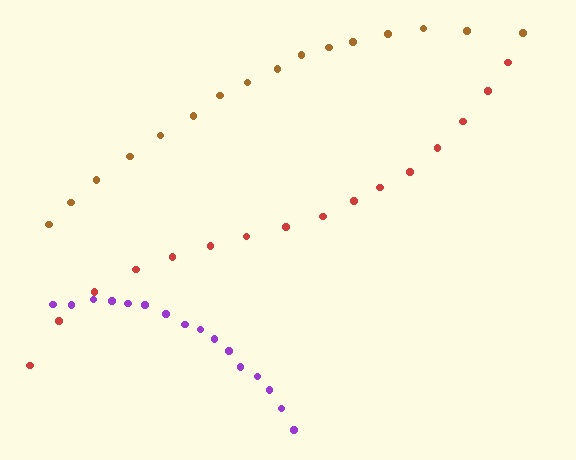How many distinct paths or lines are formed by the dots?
There are 3 distinct paths.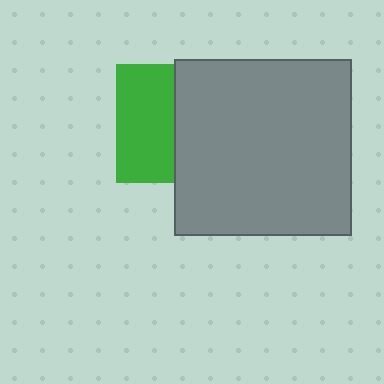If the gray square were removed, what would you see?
You would see the complete green square.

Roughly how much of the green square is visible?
About half of it is visible (roughly 49%).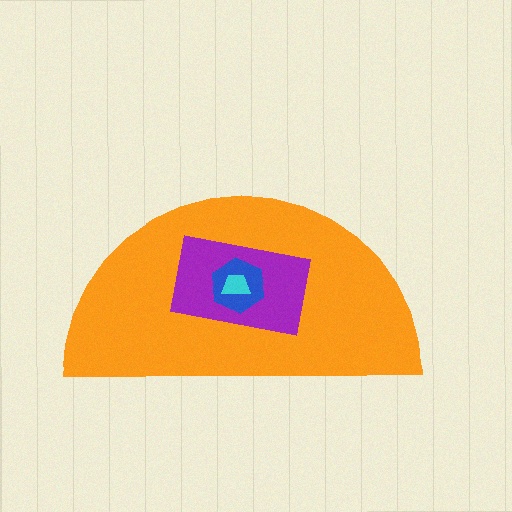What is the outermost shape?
The orange semicircle.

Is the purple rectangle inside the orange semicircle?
Yes.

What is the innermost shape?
The cyan trapezoid.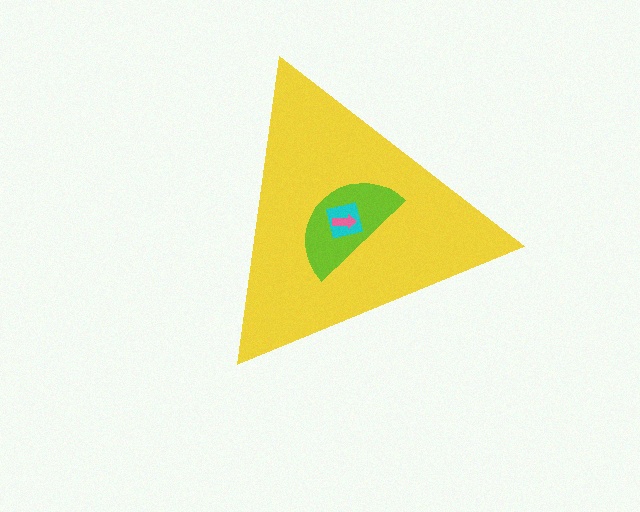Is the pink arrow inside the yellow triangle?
Yes.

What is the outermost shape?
The yellow triangle.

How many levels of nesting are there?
4.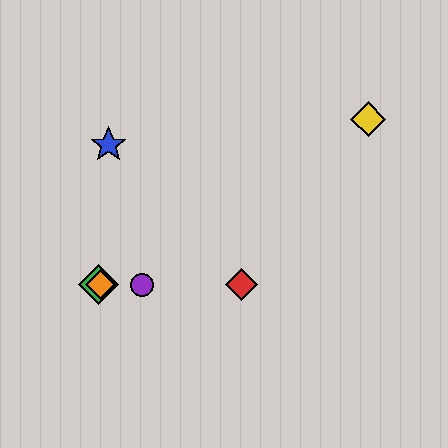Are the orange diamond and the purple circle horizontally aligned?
Yes, both are at y≈285.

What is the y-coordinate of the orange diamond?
The orange diamond is at y≈285.